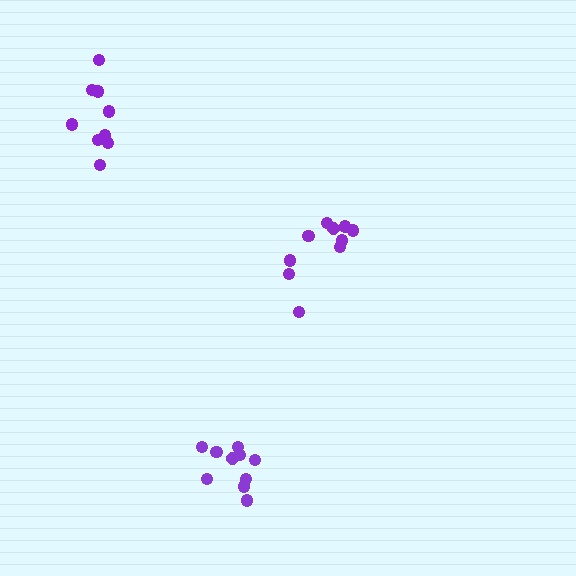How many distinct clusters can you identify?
There are 3 distinct clusters.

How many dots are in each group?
Group 1: 10 dots, Group 2: 10 dots, Group 3: 9 dots (29 total).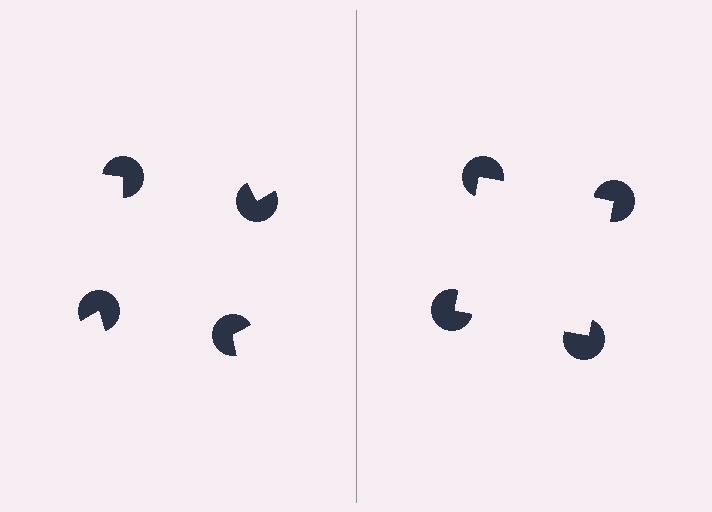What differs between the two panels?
The pac-man discs are positioned identically on both sides; only the wedge orientations differ. On the right they align to a square; on the left they are misaligned.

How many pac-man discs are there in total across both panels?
8 — 4 on each side.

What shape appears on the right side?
An illusory square.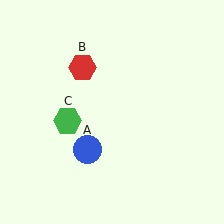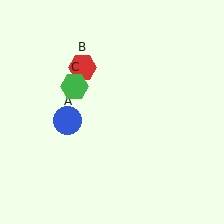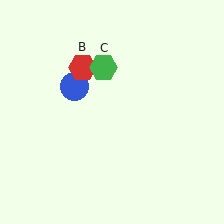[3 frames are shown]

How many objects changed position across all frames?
2 objects changed position: blue circle (object A), green hexagon (object C).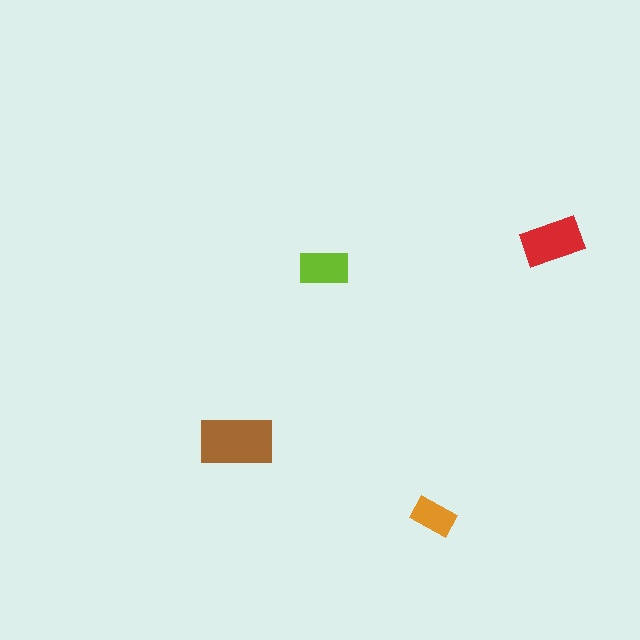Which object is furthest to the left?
The brown rectangle is leftmost.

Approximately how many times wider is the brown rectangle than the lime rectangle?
About 1.5 times wider.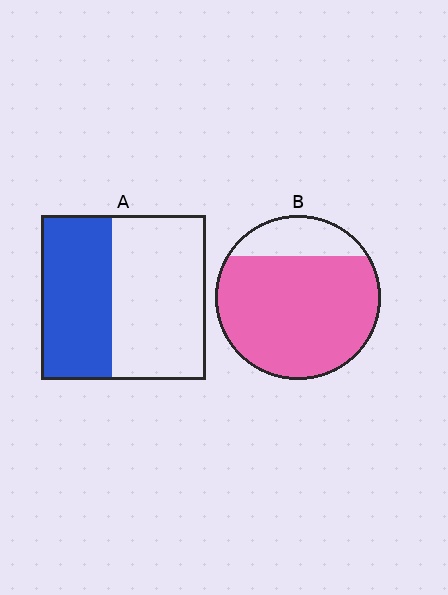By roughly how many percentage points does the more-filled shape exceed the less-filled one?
By roughly 40 percentage points (B over A).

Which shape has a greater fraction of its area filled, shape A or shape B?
Shape B.